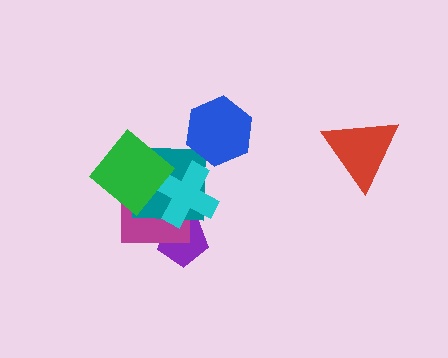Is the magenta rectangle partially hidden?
Yes, it is partially covered by another shape.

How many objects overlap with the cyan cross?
3 objects overlap with the cyan cross.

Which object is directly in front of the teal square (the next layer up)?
The cyan cross is directly in front of the teal square.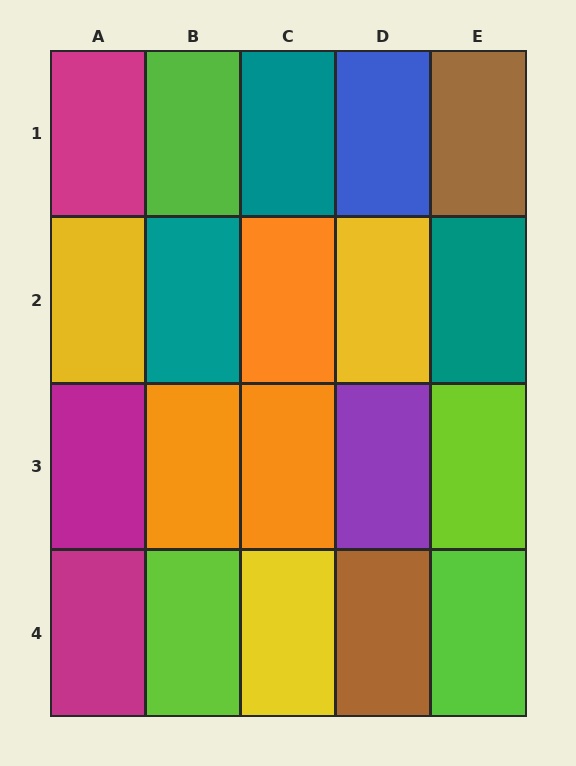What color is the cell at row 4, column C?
Yellow.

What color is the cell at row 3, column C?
Orange.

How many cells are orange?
3 cells are orange.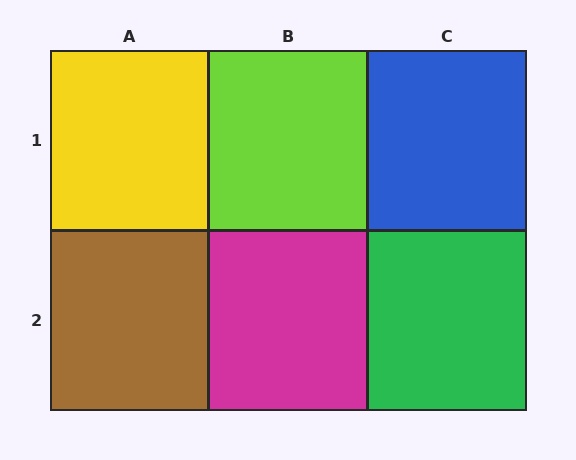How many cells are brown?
1 cell is brown.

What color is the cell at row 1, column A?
Yellow.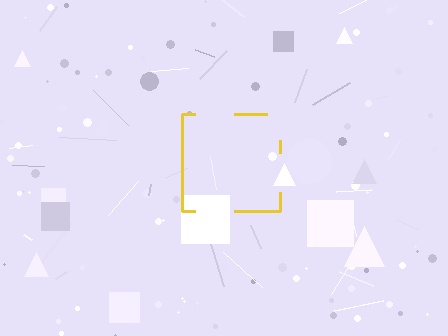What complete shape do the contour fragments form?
The contour fragments form a square.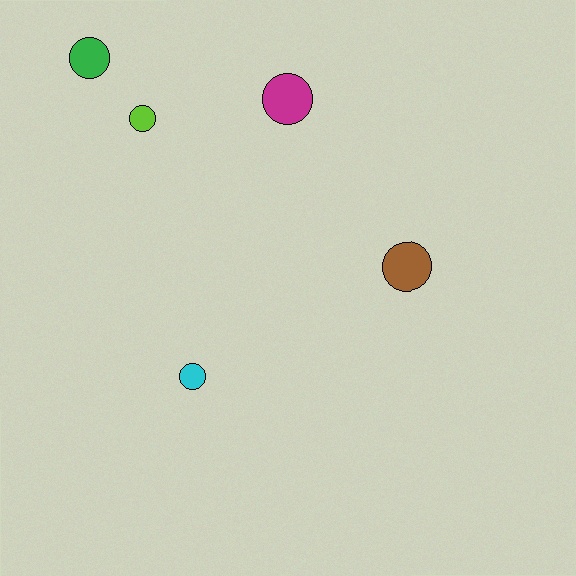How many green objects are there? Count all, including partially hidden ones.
There is 1 green object.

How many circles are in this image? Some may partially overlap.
There are 5 circles.